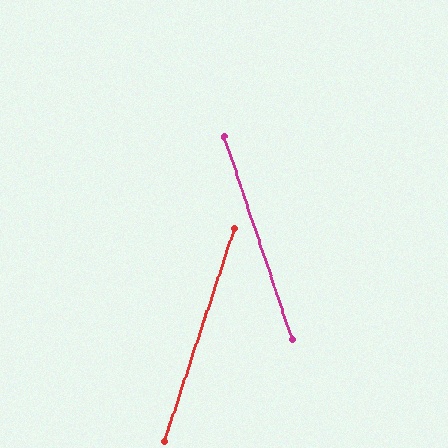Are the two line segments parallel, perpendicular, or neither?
Neither parallel nor perpendicular — they differ by about 37°.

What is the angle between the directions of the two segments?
Approximately 37 degrees.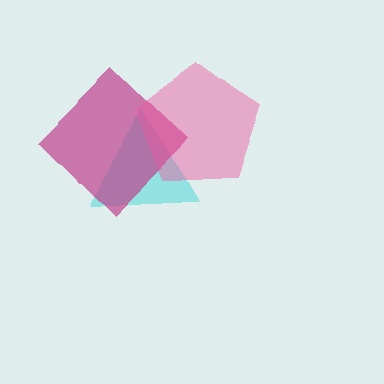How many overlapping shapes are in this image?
There are 3 overlapping shapes in the image.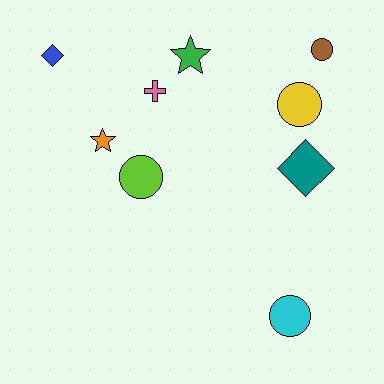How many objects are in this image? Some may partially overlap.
There are 9 objects.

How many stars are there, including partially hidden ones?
There are 2 stars.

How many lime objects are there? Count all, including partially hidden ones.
There is 1 lime object.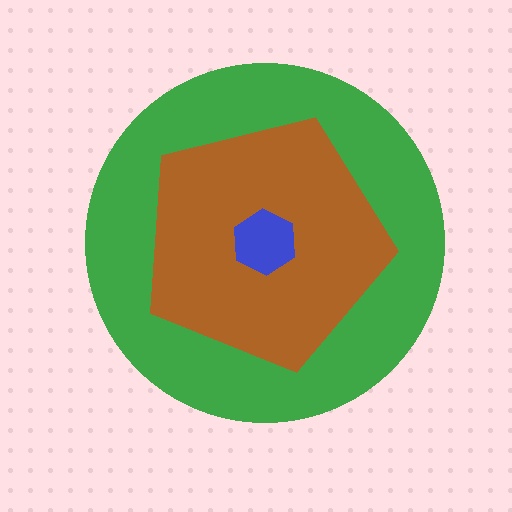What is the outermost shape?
The green circle.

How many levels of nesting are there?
3.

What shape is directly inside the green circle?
The brown pentagon.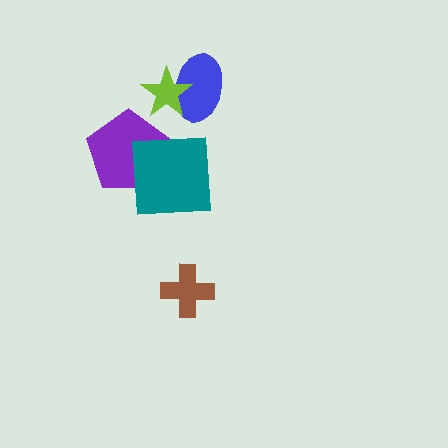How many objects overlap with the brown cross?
0 objects overlap with the brown cross.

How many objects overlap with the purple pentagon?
1 object overlaps with the purple pentagon.